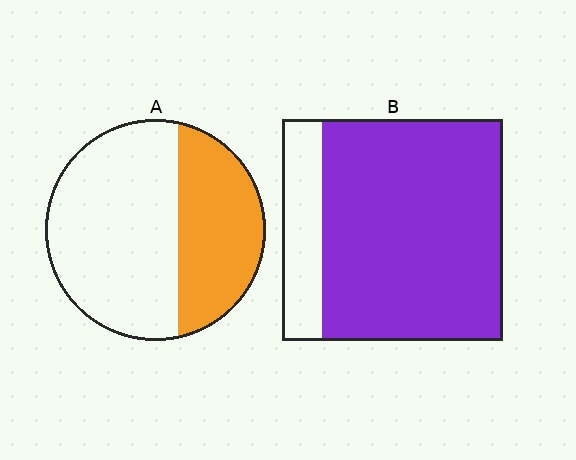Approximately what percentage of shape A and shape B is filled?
A is approximately 35% and B is approximately 80%.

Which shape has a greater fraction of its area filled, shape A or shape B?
Shape B.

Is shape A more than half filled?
No.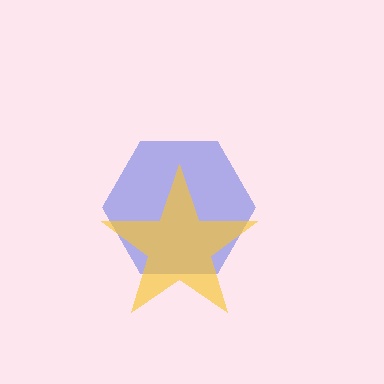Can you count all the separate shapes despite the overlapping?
Yes, there are 2 separate shapes.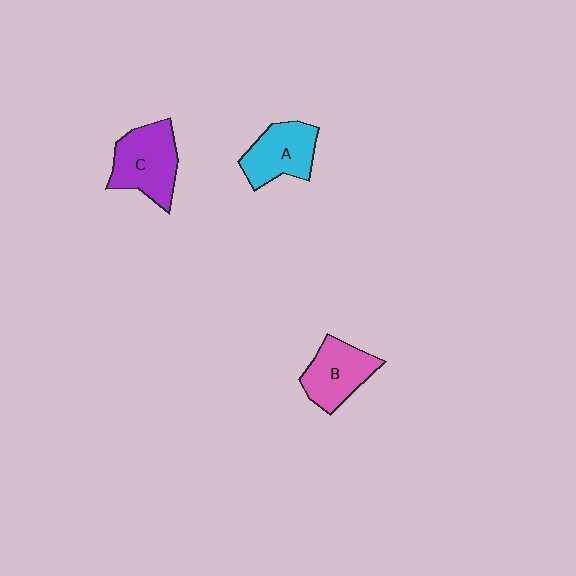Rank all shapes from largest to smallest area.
From largest to smallest: C (purple), A (cyan), B (pink).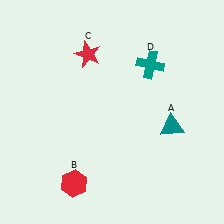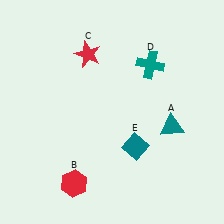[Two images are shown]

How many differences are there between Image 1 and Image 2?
There is 1 difference between the two images.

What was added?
A teal diamond (E) was added in Image 2.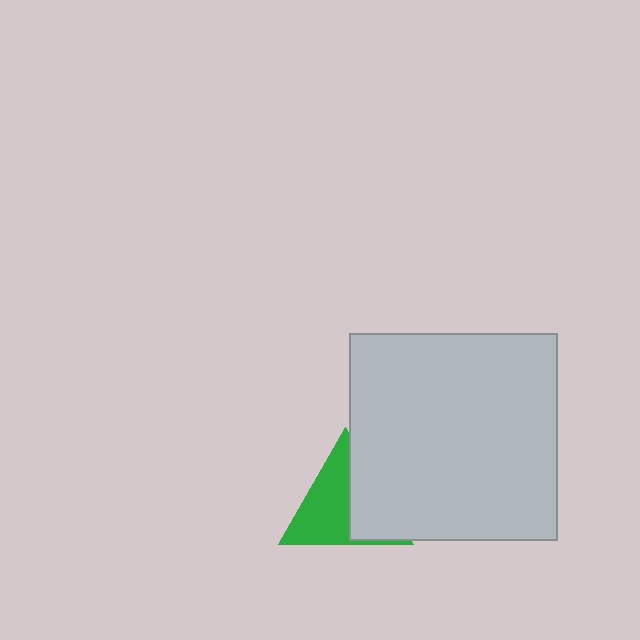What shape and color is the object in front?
The object in front is a light gray square.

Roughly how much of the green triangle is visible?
About half of it is visible (roughly 58%).